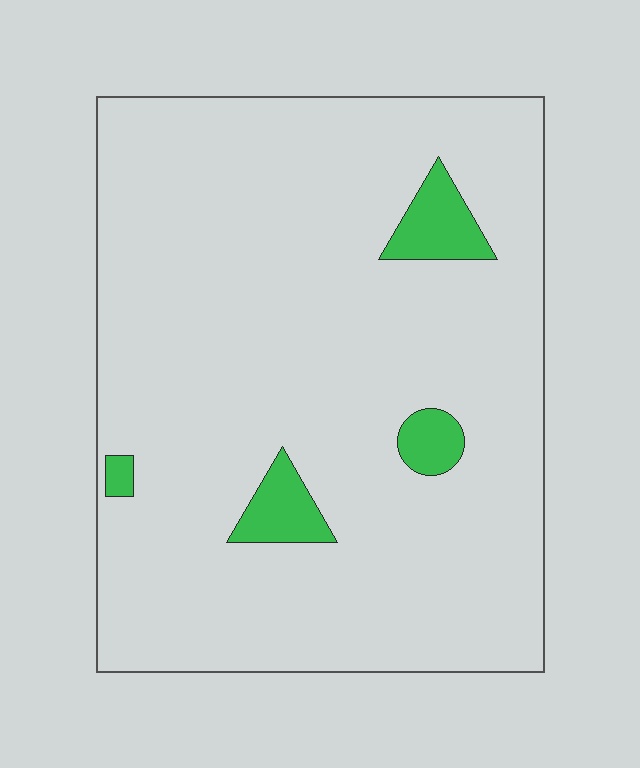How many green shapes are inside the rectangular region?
4.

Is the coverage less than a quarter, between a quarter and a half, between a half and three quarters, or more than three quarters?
Less than a quarter.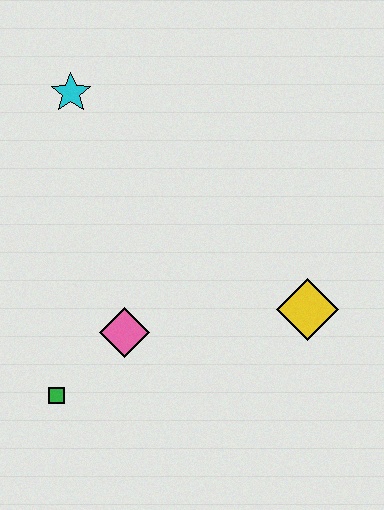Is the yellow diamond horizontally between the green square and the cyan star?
No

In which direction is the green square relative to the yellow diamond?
The green square is to the left of the yellow diamond.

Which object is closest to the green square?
The pink diamond is closest to the green square.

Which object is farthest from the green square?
The cyan star is farthest from the green square.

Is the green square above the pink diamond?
No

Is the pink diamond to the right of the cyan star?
Yes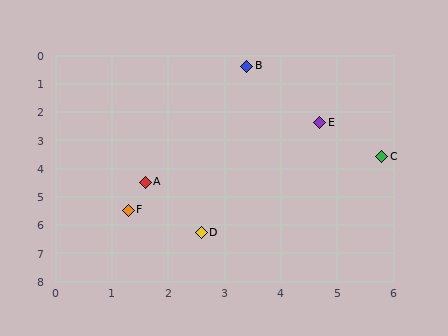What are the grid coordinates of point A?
Point A is at approximately (1.6, 4.5).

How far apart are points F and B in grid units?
Points F and B are about 5.5 grid units apart.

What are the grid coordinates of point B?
Point B is at approximately (3.4, 0.4).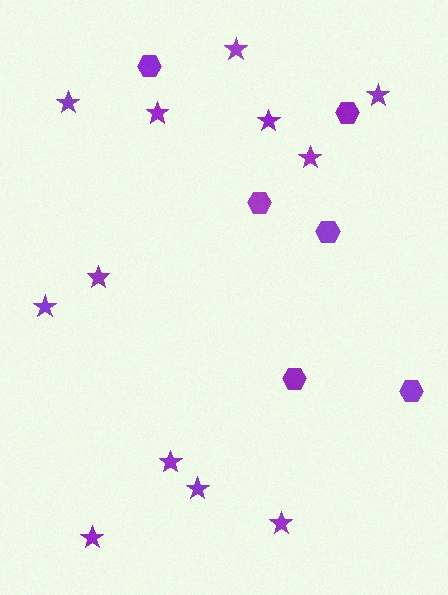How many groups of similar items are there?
There are 2 groups: one group of hexagons (6) and one group of stars (12).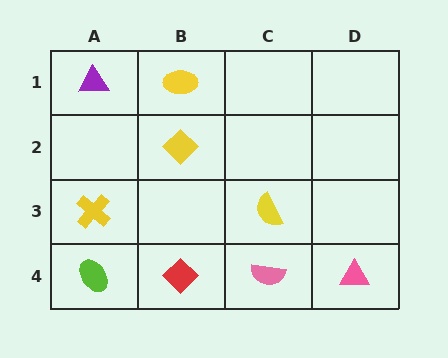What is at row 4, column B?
A red diamond.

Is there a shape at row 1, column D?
No, that cell is empty.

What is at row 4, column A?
A lime ellipse.